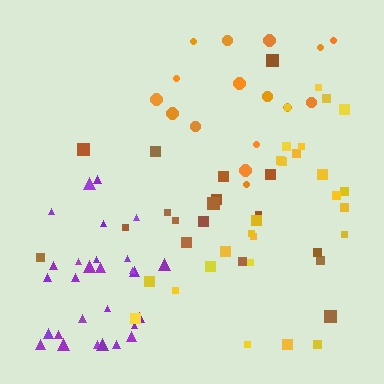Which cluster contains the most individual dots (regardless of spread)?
Purple (29).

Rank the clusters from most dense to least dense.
purple, yellow, orange, brown.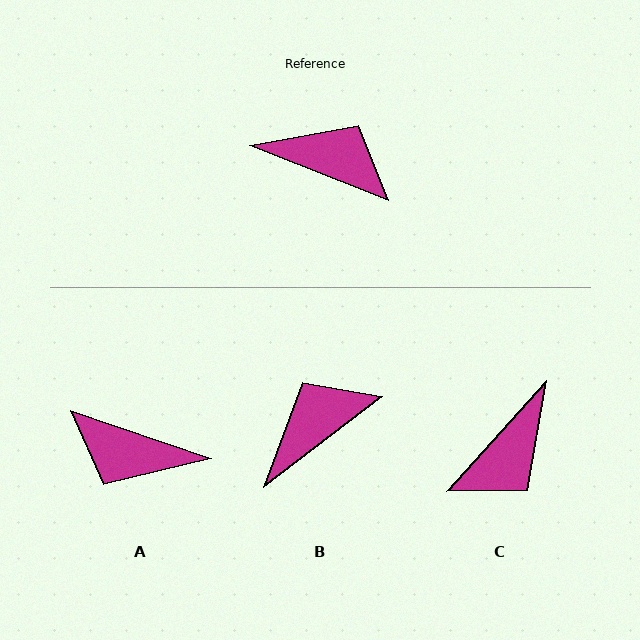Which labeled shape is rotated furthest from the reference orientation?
A, about 176 degrees away.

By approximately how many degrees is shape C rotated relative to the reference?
Approximately 110 degrees clockwise.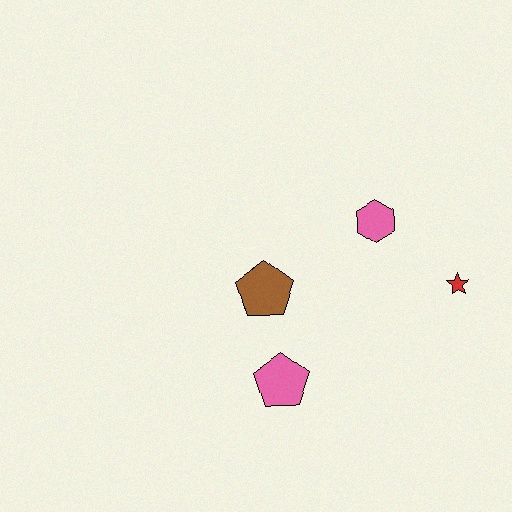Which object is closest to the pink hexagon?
The red star is closest to the pink hexagon.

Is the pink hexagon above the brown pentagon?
Yes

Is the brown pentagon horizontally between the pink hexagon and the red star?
No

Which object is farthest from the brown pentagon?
The red star is farthest from the brown pentagon.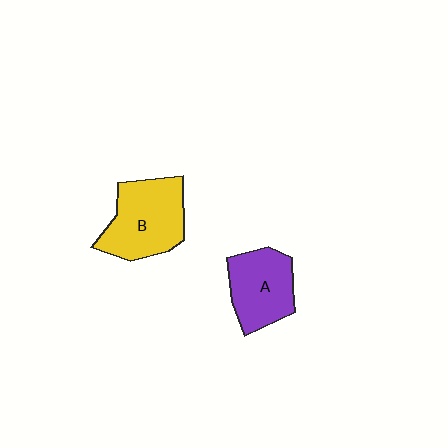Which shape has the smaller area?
Shape A (purple).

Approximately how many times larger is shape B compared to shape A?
Approximately 1.2 times.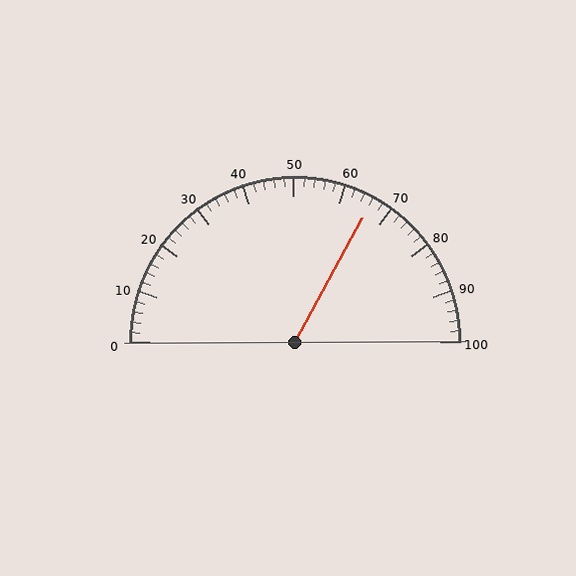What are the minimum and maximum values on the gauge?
The gauge ranges from 0 to 100.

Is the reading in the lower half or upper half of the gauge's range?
The reading is in the upper half of the range (0 to 100).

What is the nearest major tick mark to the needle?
The nearest major tick mark is 70.